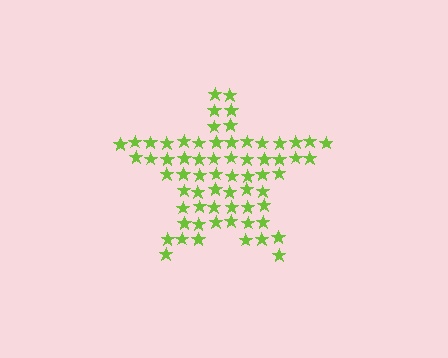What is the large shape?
The large shape is a star.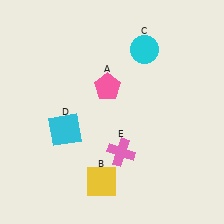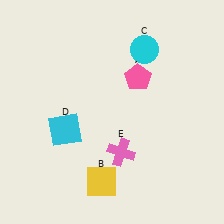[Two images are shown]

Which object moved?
The pink pentagon (A) moved right.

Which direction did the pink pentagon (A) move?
The pink pentagon (A) moved right.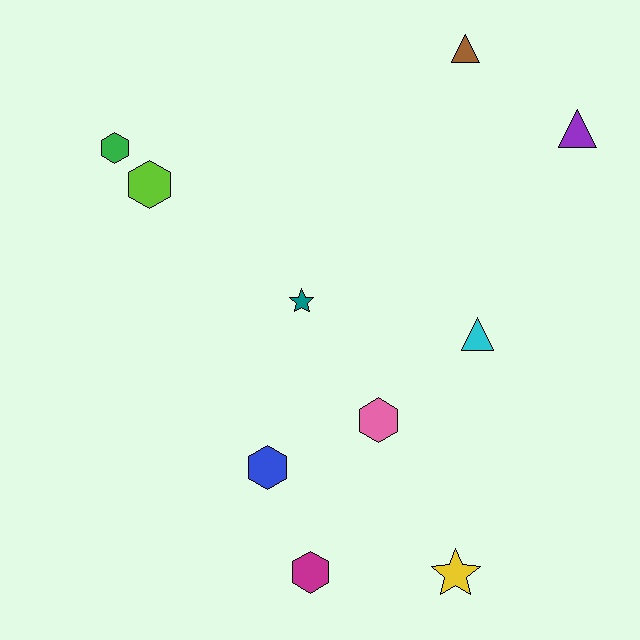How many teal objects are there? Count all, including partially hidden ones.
There is 1 teal object.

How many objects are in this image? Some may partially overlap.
There are 10 objects.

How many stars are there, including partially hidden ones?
There are 2 stars.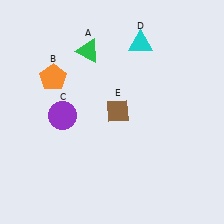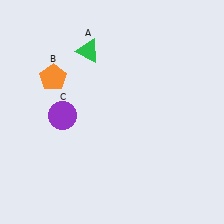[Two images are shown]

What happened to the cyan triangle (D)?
The cyan triangle (D) was removed in Image 2. It was in the top-right area of Image 1.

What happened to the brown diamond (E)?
The brown diamond (E) was removed in Image 2. It was in the top-right area of Image 1.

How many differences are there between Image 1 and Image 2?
There are 2 differences between the two images.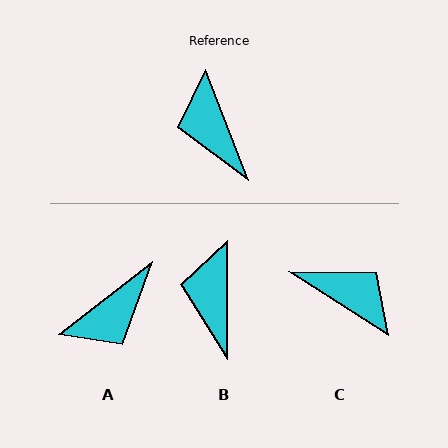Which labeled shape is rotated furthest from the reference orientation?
C, about 143 degrees away.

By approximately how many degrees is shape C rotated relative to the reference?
Approximately 143 degrees clockwise.